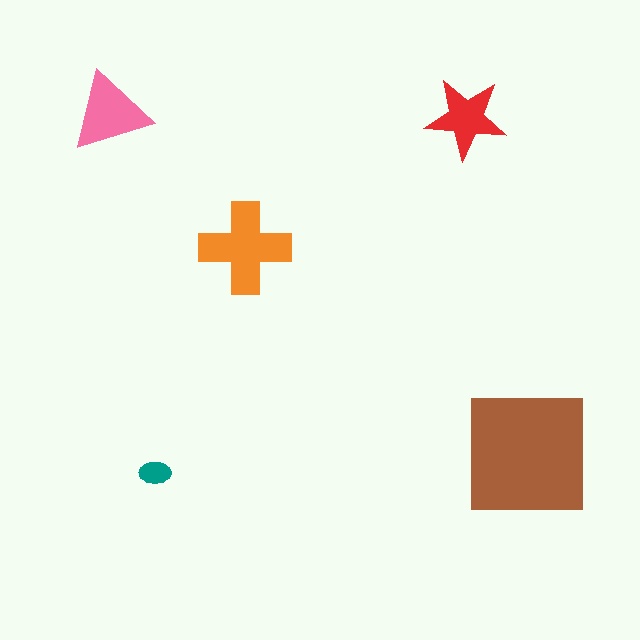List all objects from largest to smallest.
The brown square, the orange cross, the pink triangle, the red star, the teal ellipse.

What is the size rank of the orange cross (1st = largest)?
2nd.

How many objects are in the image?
There are 5 objects in the image.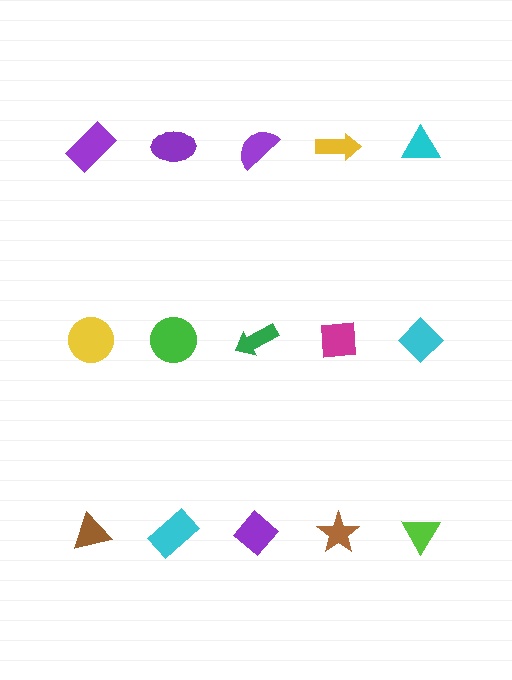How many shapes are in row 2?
5 shapes.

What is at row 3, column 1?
A brown triangle.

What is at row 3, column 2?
A cyan rectangle.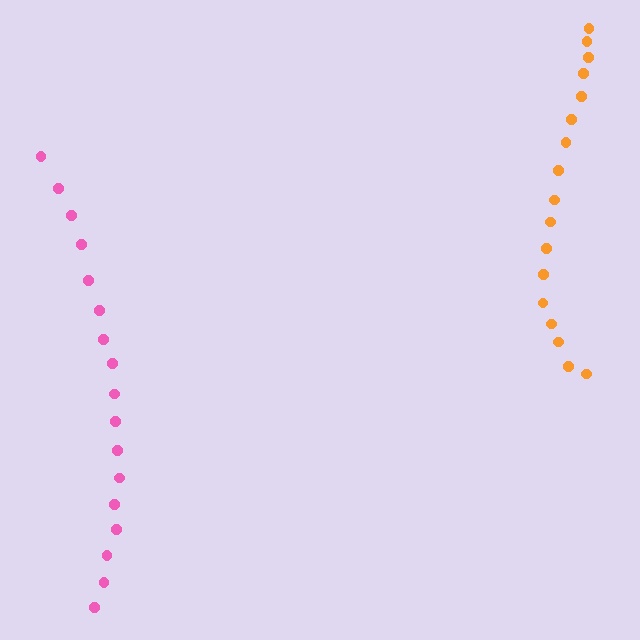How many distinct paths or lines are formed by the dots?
There are 2 distinct paths.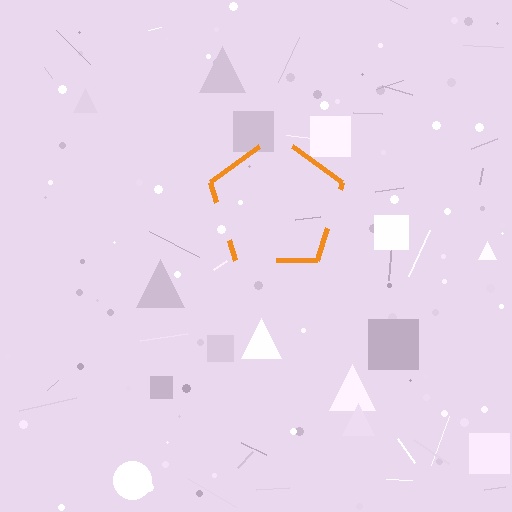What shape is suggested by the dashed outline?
The dashed outline suggests a pentagon.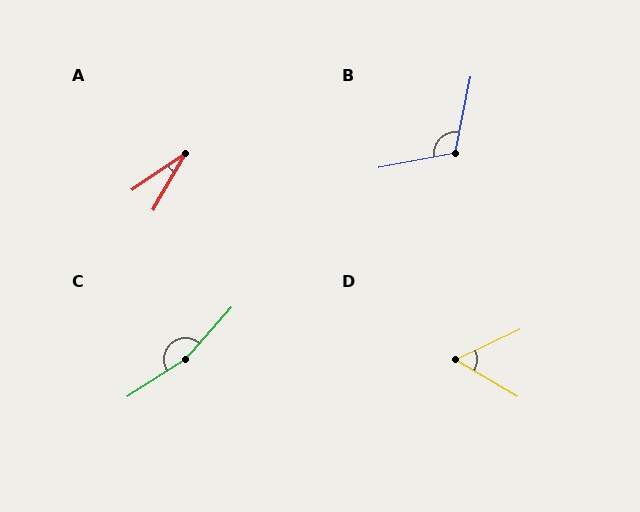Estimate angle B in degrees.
Approximately 112 degrees.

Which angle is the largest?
C, at approximately 165 degrees.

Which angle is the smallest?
A, at approximately 26 degrees.